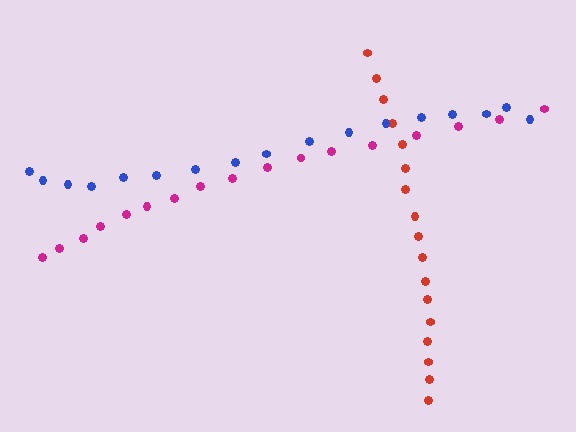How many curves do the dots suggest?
There are 3 distinct paths.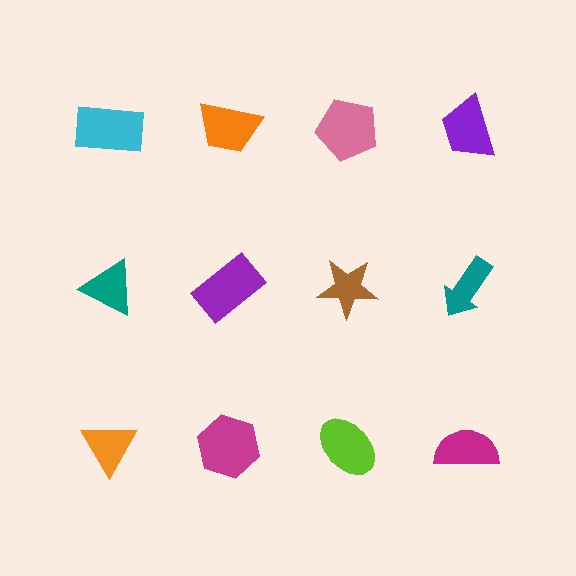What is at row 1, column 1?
A cyan rectangle.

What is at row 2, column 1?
A teal triangle.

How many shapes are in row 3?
4 shapes.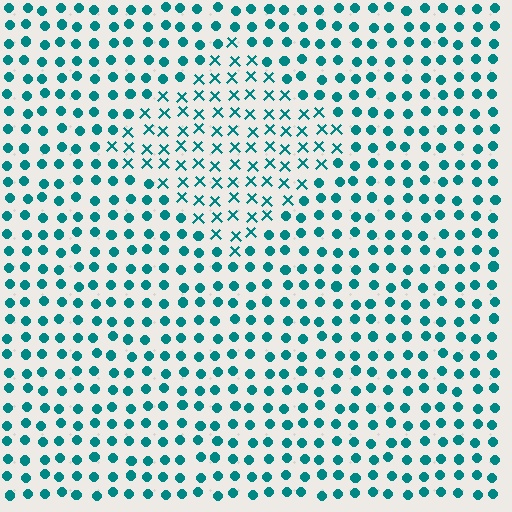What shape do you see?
I see a diamond.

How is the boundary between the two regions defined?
The boundary is defined by a change in element shape: X marks inside vs. circles outside. All elements share the same color and spacing.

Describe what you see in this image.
The image is filled with small teal elements arranged in a uniform grid. A diamond-shaped region contains X marks, while the surrounding area contains circles. The boundary is defined purely by the change in element shape.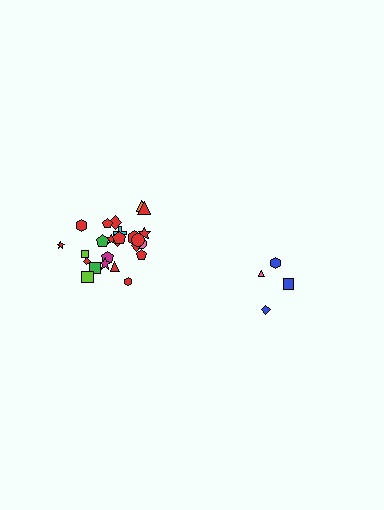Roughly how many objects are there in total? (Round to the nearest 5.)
Roughly 30 objects in total.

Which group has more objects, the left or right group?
The left group.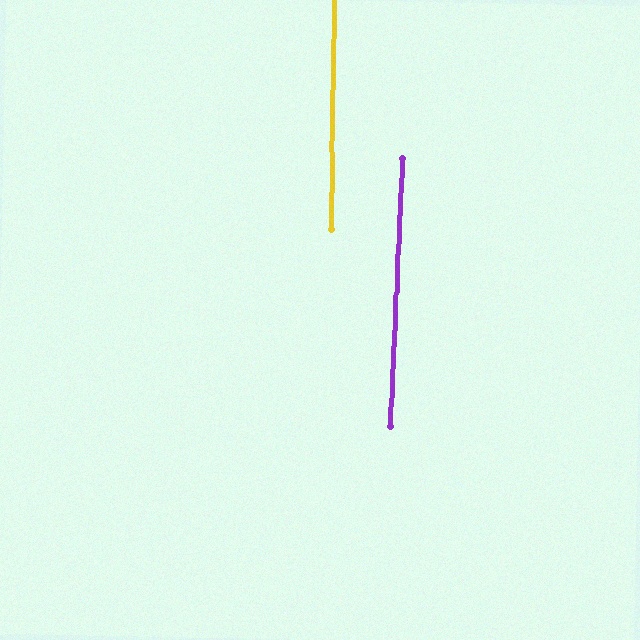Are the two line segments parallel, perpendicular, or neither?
Parallel — their directions differ by only 1.9°.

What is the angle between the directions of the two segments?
Approximately 2 degrees.